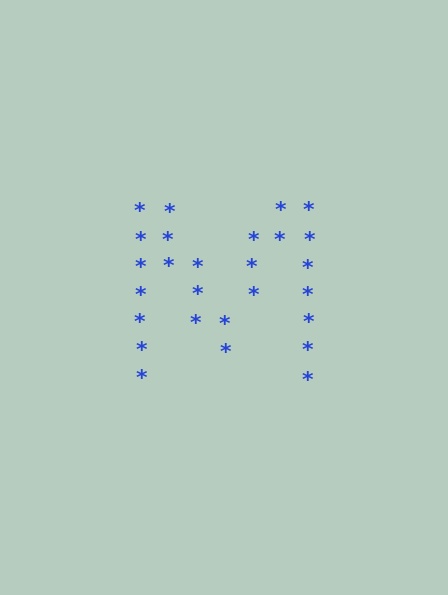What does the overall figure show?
The overall figure shows the letter M.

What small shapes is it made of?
It is made of small asterisks.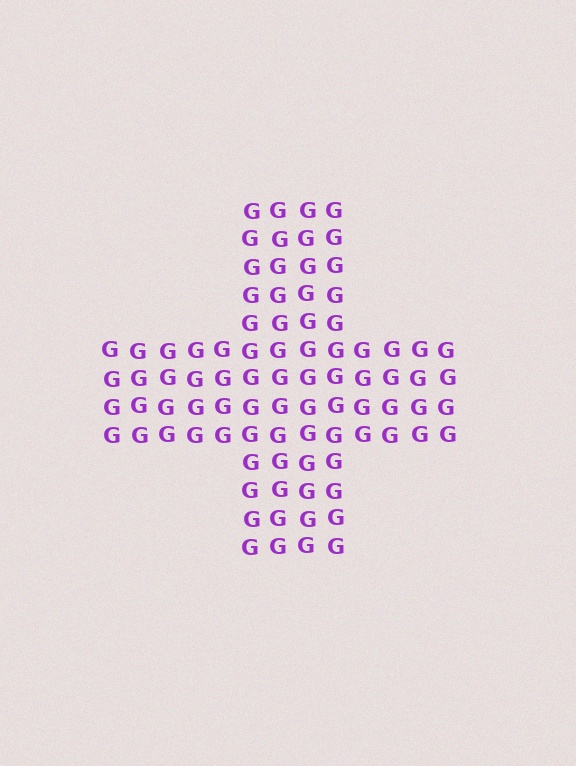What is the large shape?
The large shape is a cross.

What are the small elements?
The small elements are letter G's.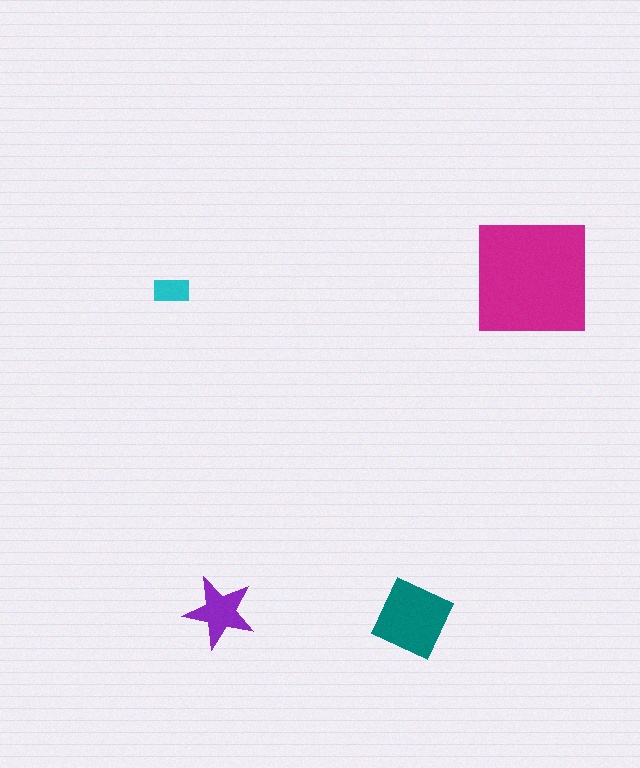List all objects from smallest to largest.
The cyan rectangle, the purple star, the teal diamond, the magenta square.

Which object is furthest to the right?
The magenta square is rightmost.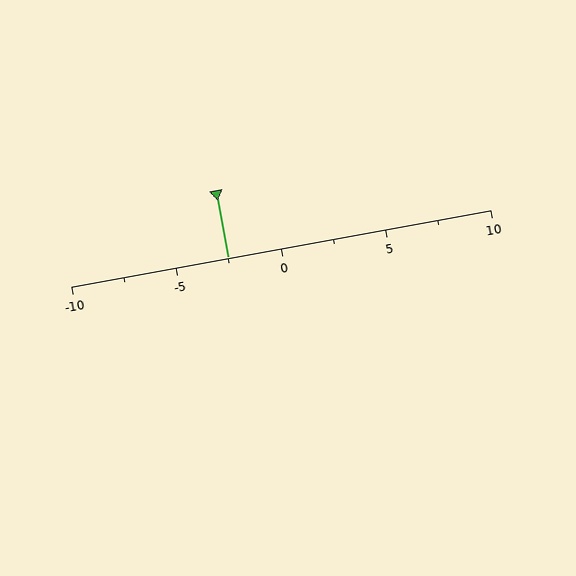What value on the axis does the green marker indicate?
The marker indicates approximately -2.5.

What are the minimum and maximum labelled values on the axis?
The axis runs from -10 to 10.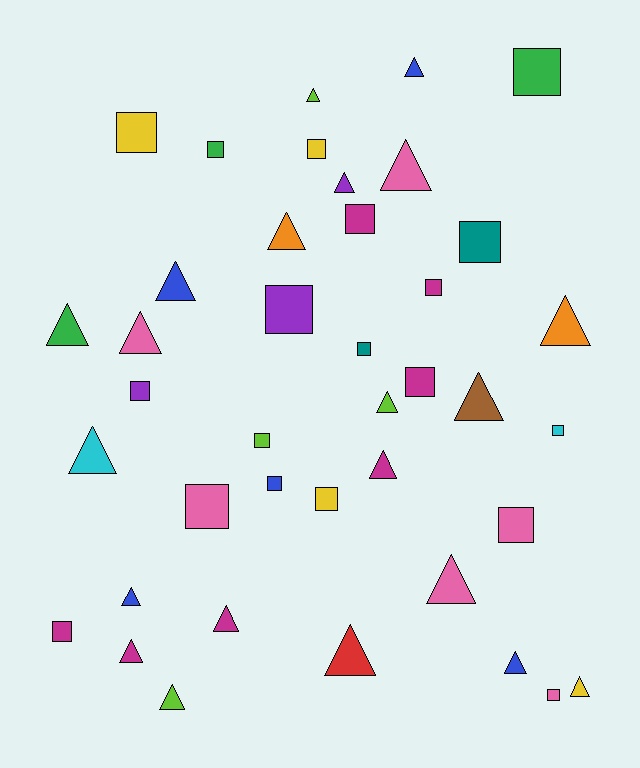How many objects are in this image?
There are 40 objects.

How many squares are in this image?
There are 19 squares.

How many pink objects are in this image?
There are 6 pink objects.